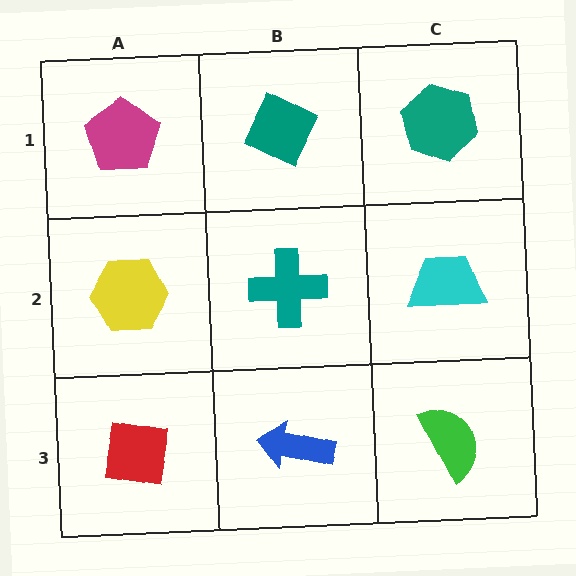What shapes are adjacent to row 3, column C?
A cyan trapezoid (row 2, column C), a blue arrow (row 3, column B).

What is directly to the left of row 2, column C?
A teal cross.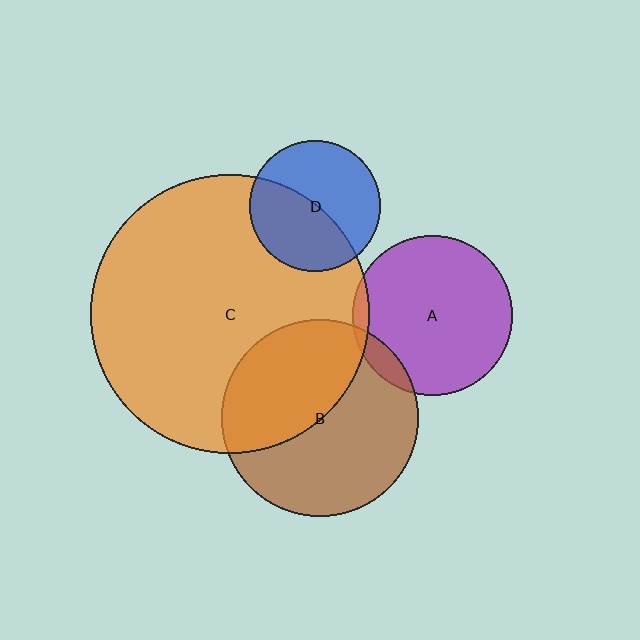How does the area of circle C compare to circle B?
Approximately 2.0 times.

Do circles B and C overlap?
Yes.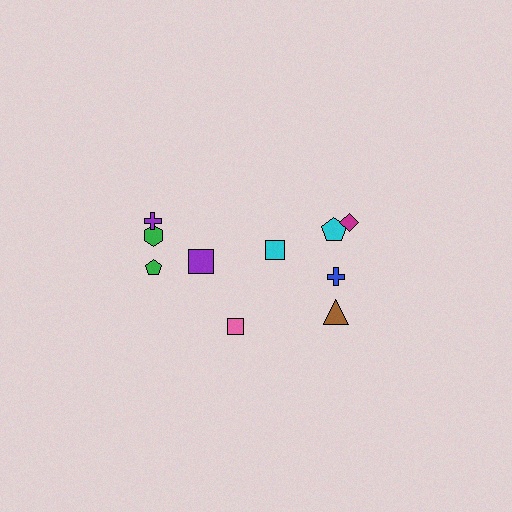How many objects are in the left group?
There are 6 objects.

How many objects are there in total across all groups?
There are 10 objects.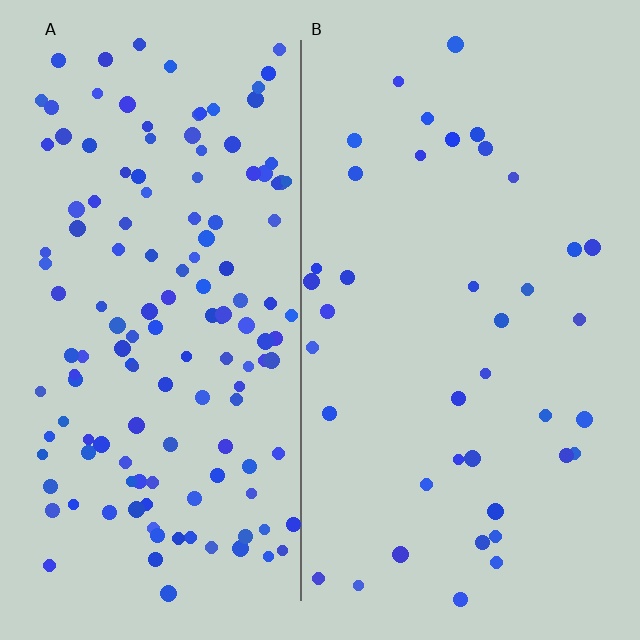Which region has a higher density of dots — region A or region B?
A (the left).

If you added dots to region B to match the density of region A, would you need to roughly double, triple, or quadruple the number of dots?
Approximately quadruple.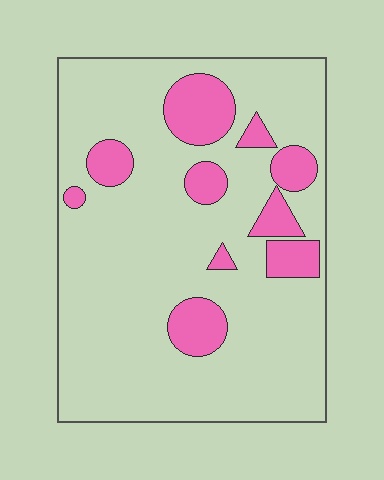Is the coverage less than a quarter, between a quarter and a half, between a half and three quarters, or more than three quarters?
Less than a quarter.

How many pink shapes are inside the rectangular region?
10.